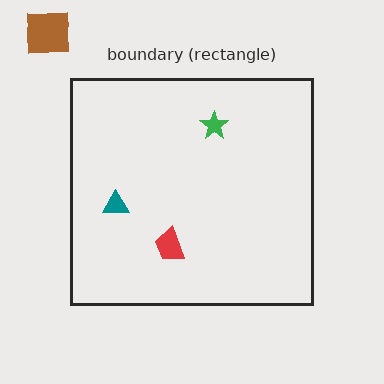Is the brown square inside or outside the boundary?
Outside.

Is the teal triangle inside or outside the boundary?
Inside.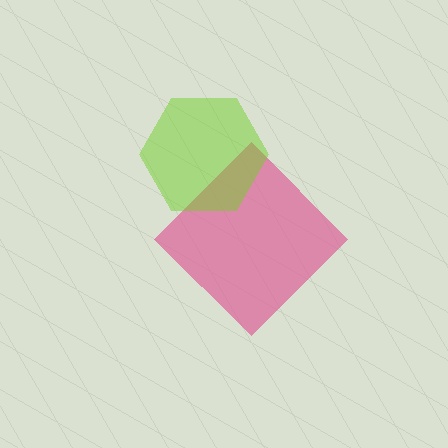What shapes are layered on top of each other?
The layered shapes are: a pink diamond, a lime hexagon.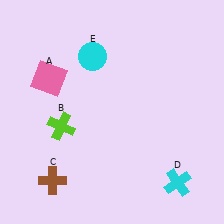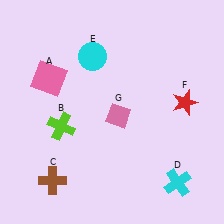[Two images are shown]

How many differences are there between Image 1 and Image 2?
There are 2 differences between the two images.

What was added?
A red star (F), a pink diamond (G) were added in Image 2.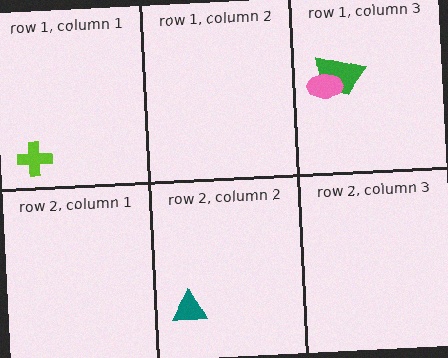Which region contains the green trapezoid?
The row 1, column 3 region.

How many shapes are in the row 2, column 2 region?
1.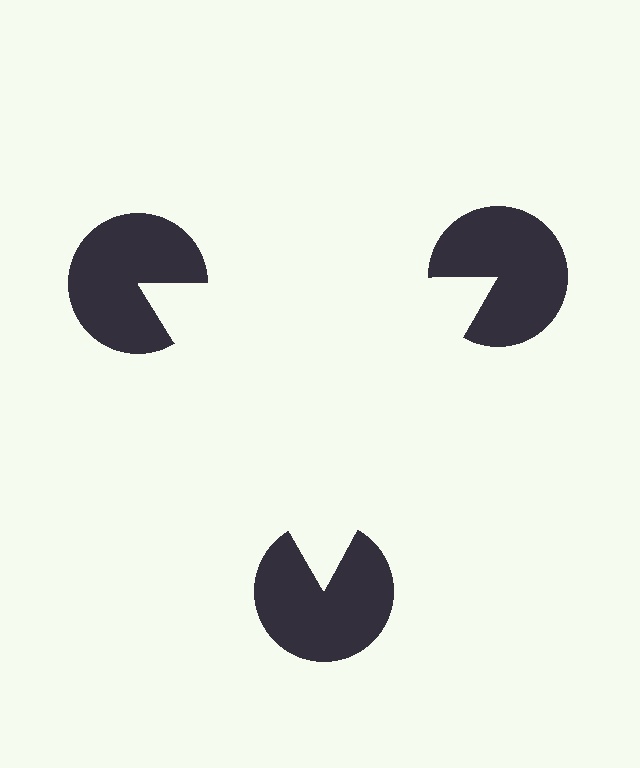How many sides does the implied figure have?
3 sides.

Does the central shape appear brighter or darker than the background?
It typically appears slightly brighter than the background, even though no actual brightness change is drawn.